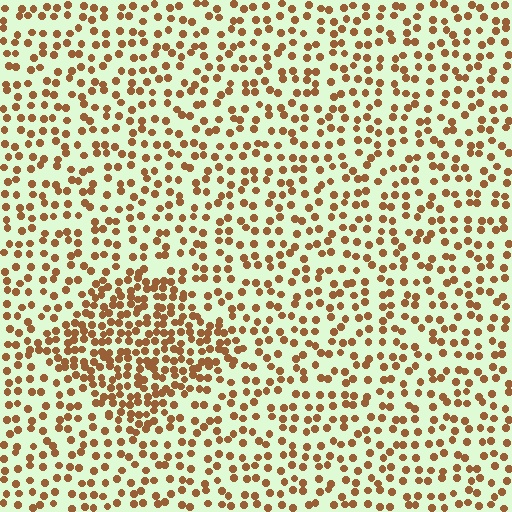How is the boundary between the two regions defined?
The boundary is defined by a change in element density (approximately 2.0x ratio). All elements are the same color, size, and shape.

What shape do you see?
I see a diamond.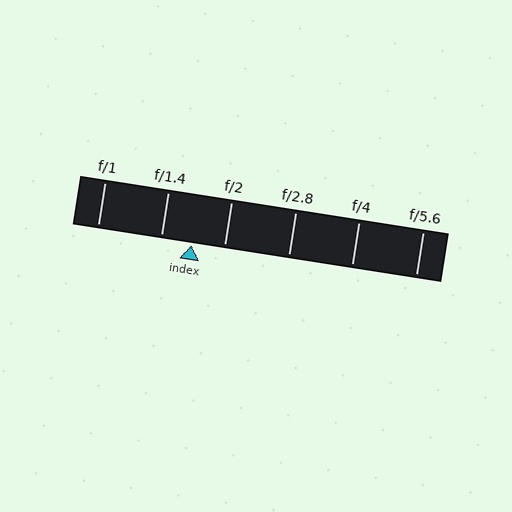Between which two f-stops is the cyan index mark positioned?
The index mark is between f/1.4 and f/2.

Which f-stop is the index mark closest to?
The index mark is closest to f/1.4.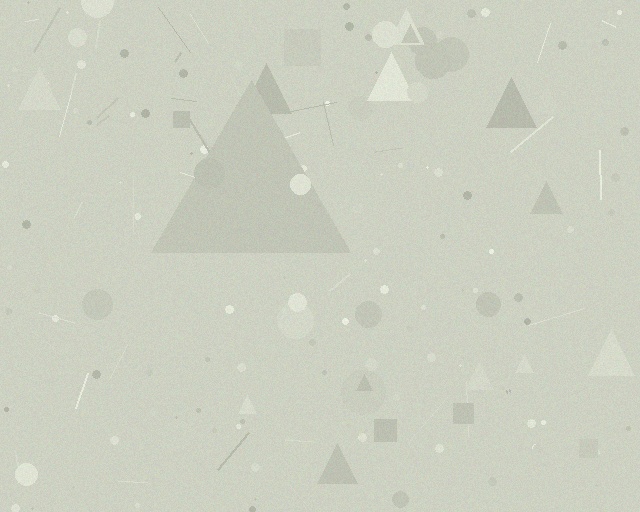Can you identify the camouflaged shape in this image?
The camouflaged shape is a triangle.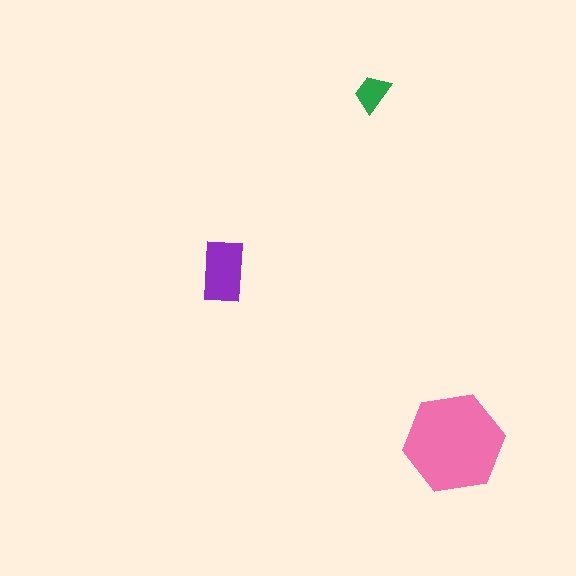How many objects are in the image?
There are 3 objects in the image.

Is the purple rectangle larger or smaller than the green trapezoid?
Larger.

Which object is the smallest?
The green trapezoid.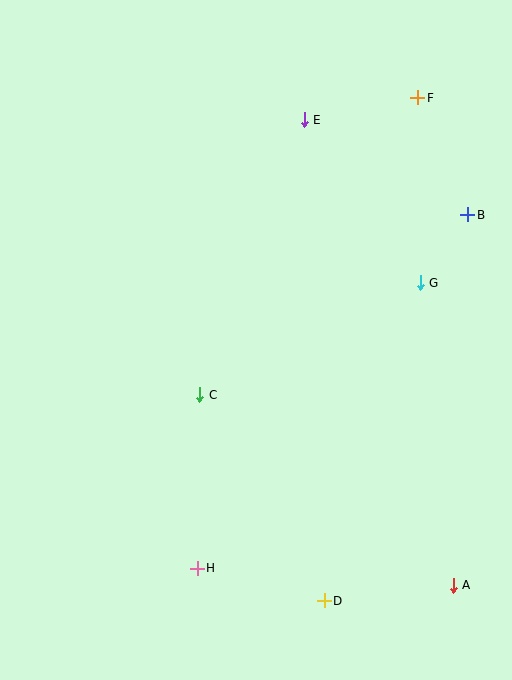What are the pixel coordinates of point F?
Point F is at (418, 98).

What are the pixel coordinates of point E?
Point E is at (304, 120).